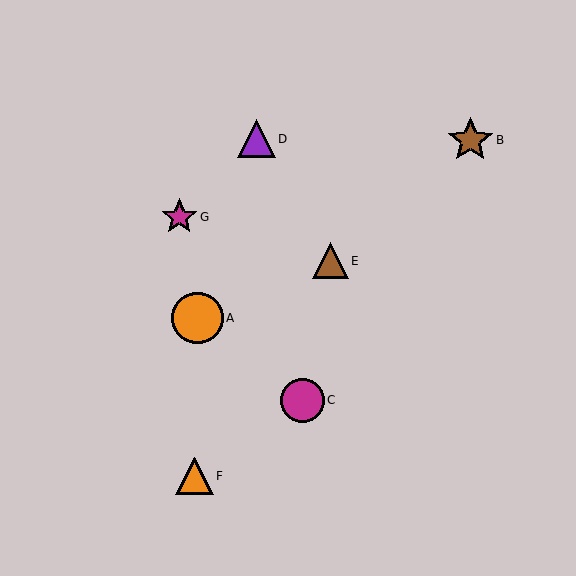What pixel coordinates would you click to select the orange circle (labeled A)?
Click at (198, 318) to select the orange circle A.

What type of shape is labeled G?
Shape G is a magenta star.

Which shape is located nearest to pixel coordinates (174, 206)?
The magenta star (labeled G) at (179, 217) is nearest to that location.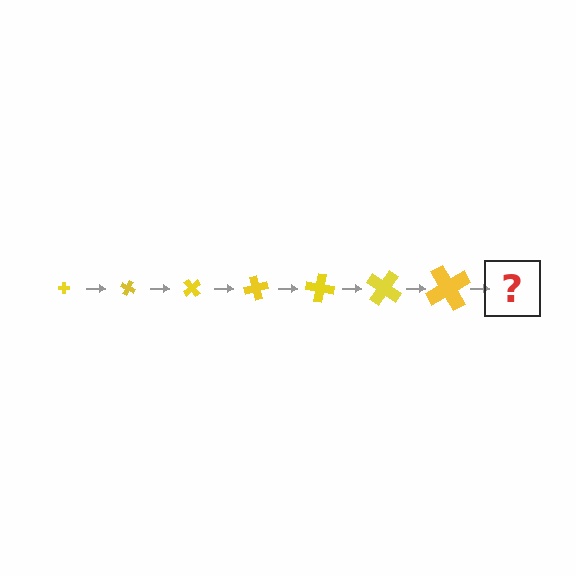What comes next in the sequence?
The next element should be a cross, larger than the previous one and rotated 175 degrees from the start.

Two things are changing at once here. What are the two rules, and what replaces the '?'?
The two rules are that the cross grows larger each step and it rotates 25 degrees each step. The '?' should be a cross, larger than the previous one and rotated 175 degrees from the start.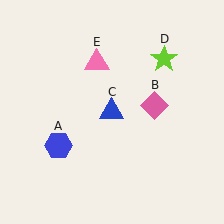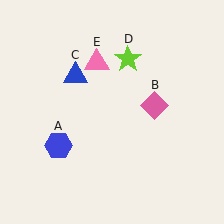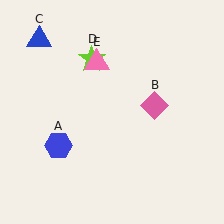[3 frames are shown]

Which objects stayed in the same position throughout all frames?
Blue hexagon (object A) and pink diamond (object B) and pink triangle (object E) remained stationary.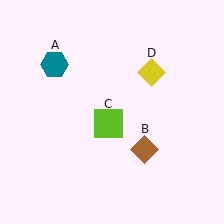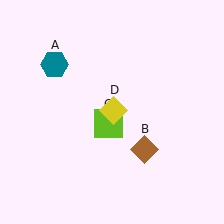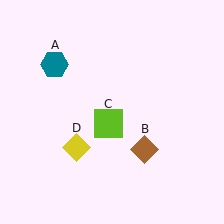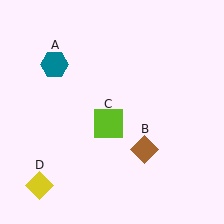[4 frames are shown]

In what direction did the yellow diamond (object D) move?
The yellow diamond (object D) moved down and to the left.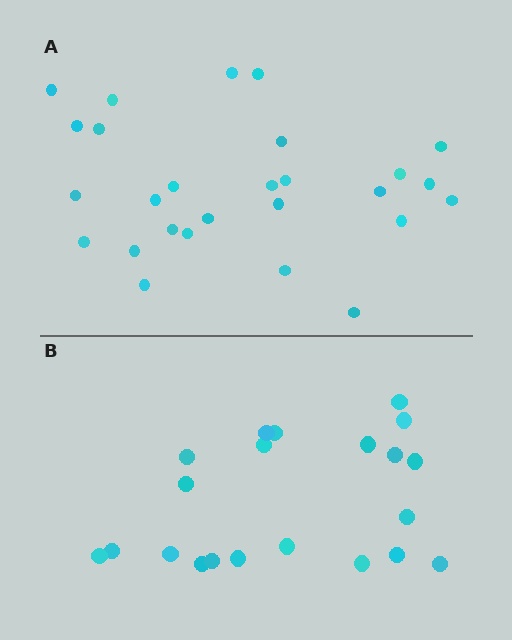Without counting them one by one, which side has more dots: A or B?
Region A (the top region) has more dots.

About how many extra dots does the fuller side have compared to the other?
Region A has about 6 more dots than region B.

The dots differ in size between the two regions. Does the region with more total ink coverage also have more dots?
No. Region B has more total ink coverage because its dots are larger, but region A actually contains more individual dots. Total area can be misleading — the number of items is what matters here.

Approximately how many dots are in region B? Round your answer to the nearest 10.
About 20 dots. (The exact count is 21, which rounds to 20.)